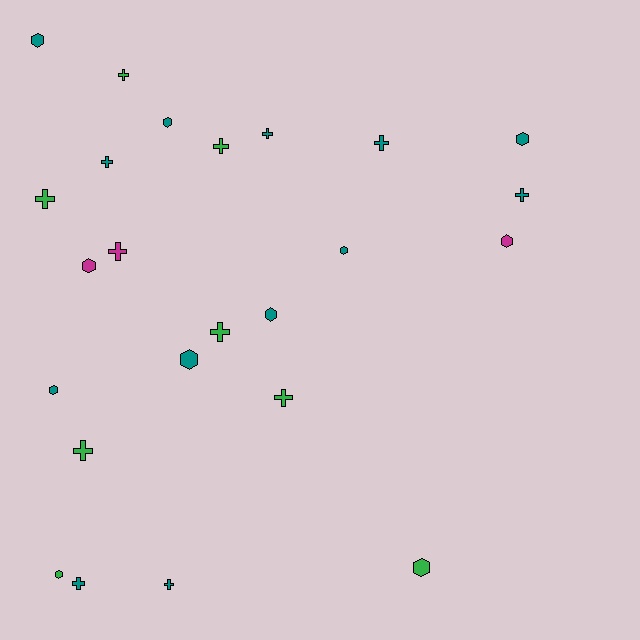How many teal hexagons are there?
There are 7 teal hexagons.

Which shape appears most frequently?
Cross, with 13 objects.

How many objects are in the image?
There are 24 objects.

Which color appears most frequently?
Teal, with 13 objects.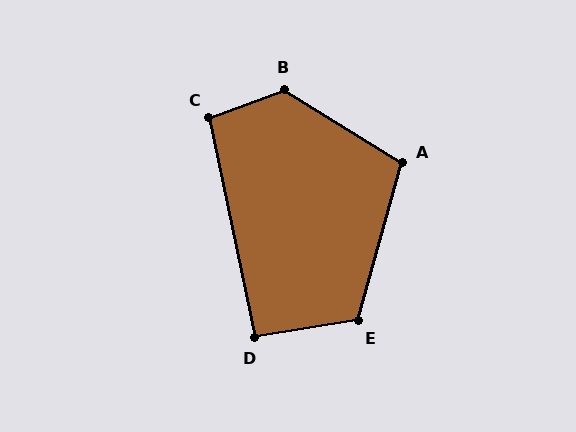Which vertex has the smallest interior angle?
D, at approximately 92 degrees.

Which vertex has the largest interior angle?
B, at approximately 128 degrees.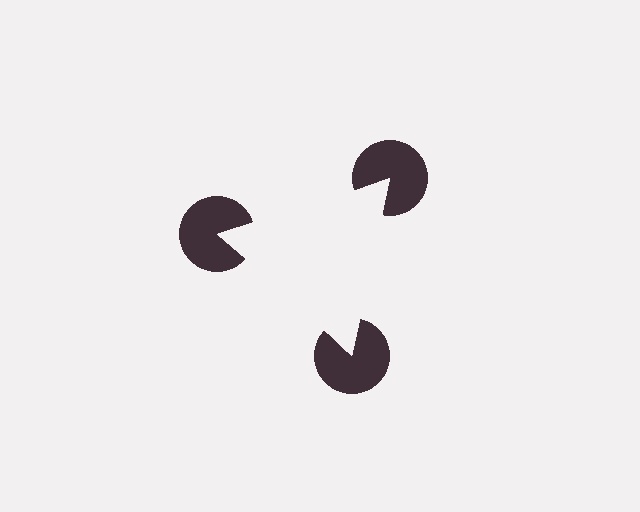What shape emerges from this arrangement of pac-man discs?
An illusory triangle — its edges are inferred from the aligned wedge cuts in the pac-man discs, not physically drawn.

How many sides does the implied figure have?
3 sides.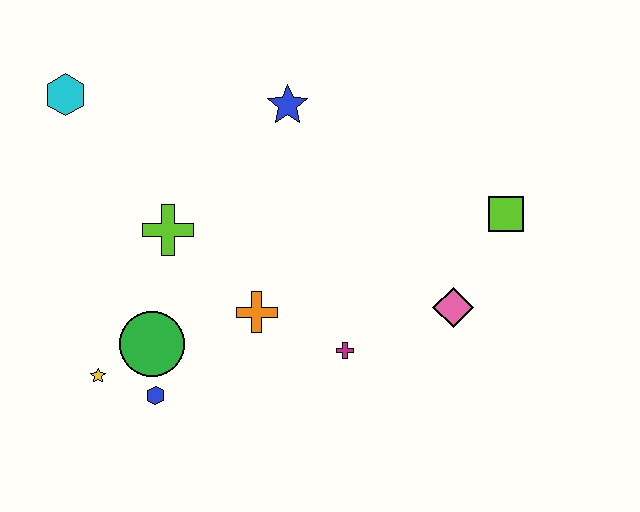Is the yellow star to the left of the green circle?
Yes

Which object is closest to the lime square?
The pink diamond is closest to the lime square.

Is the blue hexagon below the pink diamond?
Yes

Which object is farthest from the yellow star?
The lime square is farthest from the yellow star.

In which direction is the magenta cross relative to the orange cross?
The magenta cross is to the right of the orange cross.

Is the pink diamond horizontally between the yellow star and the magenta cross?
No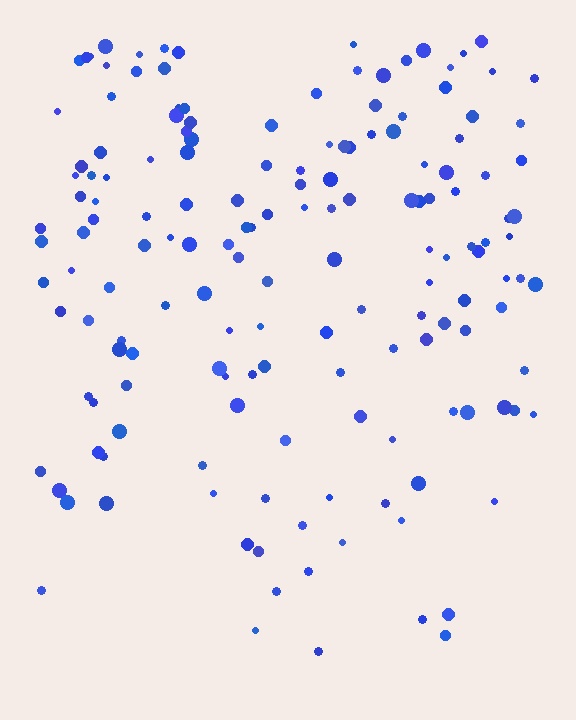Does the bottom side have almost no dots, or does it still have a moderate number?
Still a moderate number, just noticeably fewer than the top.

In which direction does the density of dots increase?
From bottom to top, with the top side densest.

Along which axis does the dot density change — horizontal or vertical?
Vertical.